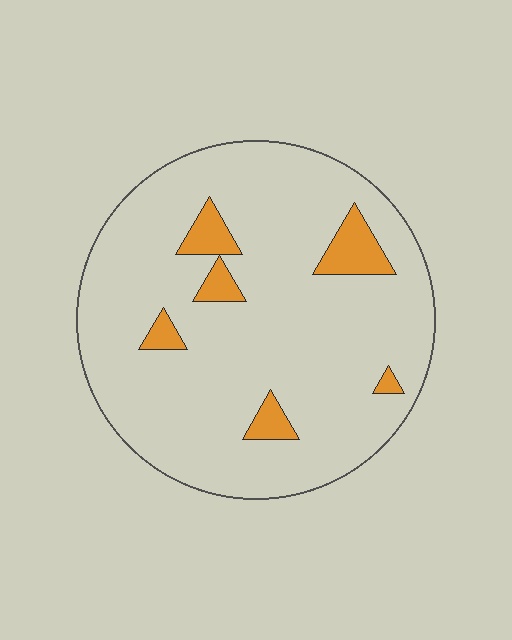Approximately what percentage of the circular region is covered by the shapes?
Approximately 10%.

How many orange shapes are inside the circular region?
6.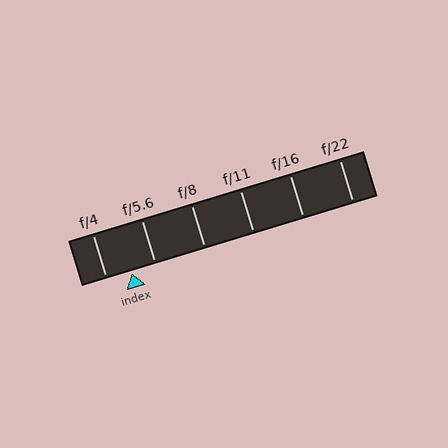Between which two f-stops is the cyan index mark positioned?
The index mark is between f/4 and f/5.6.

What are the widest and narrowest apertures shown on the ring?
The widest aperture shown is f/4 and the narrowest is f/22.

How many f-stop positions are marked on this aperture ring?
There are 6 f-stop positions marked.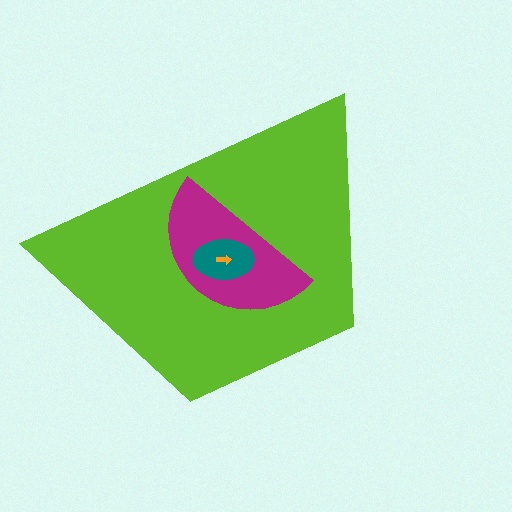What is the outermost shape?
The lime trapezoid.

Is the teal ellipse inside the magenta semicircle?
Yes.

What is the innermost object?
The orange arrow.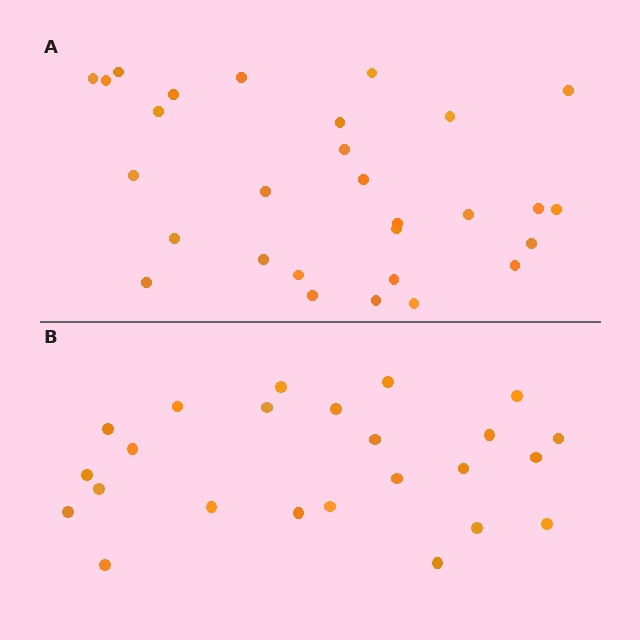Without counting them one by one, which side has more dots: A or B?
Region A (the top region) has more dots.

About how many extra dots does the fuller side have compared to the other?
Region A has about 5 more dots than region B.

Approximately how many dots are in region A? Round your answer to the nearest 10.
About 30 dots. (The exact count is 29, which rounds to 30.)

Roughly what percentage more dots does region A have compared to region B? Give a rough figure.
About 20% more.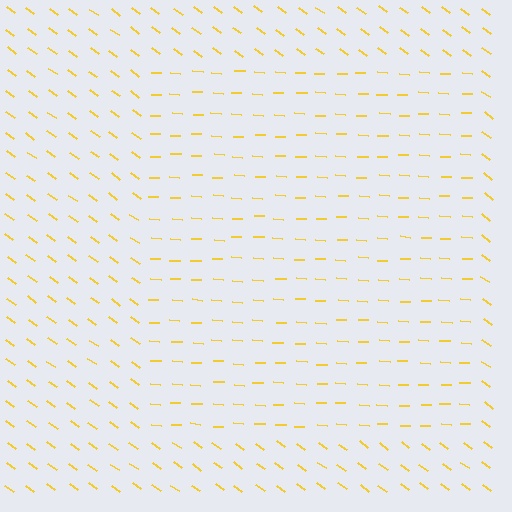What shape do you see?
I see a rectangle.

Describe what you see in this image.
The image is filled with small yellow line segments. A rectangle region in the image has lines oriented differently from the surrounding lines, creating a visible texture boundary.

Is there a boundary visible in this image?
Yes, there is a texture boundary formed by a change in line orientation.